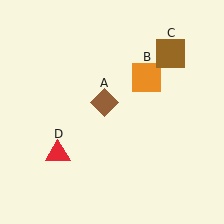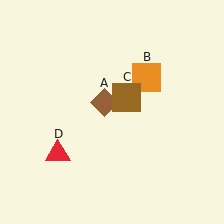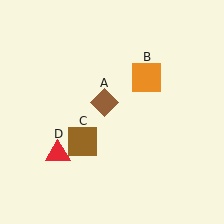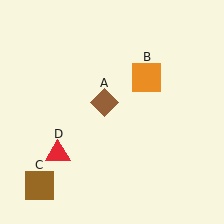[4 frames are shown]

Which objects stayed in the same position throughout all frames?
Brown diamond (object A) and orange square (object B) and red triangle (object D) remained stationary.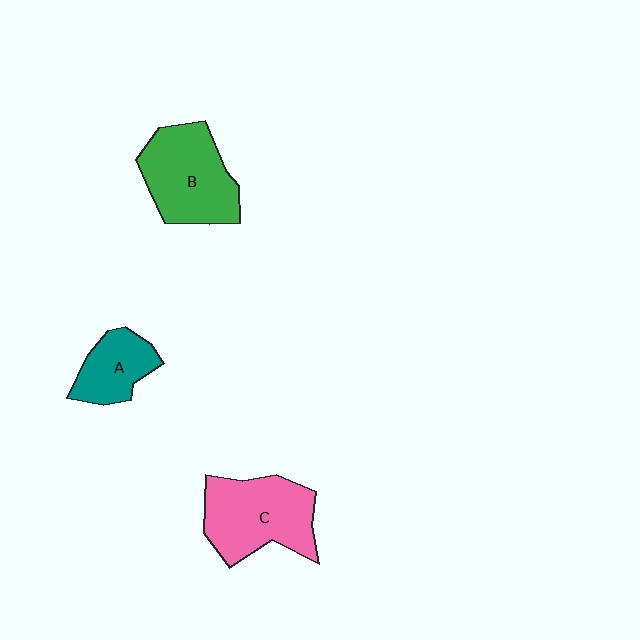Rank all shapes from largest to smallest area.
From largest to smallest: C (pink), B (green), A (teal).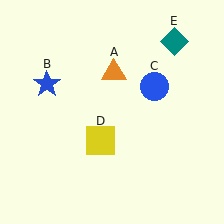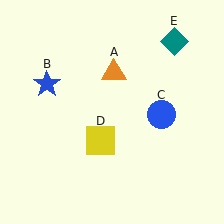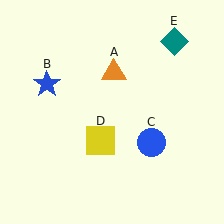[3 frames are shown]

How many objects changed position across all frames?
1 object changed position: blue circle (object C).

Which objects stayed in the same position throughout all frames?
Orange triangle (object A) and blue star (object B) and yellow square (object D) and teal diamond (object E) remained stationary.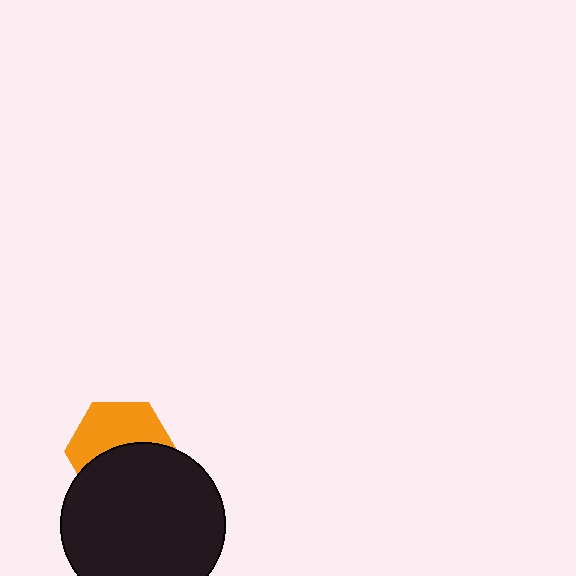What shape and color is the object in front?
The object in front is a black circle.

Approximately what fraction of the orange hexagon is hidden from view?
Roughly 50% of the orange hexagon is hidden behind the black circle.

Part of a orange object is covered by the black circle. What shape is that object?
It is a hexagon.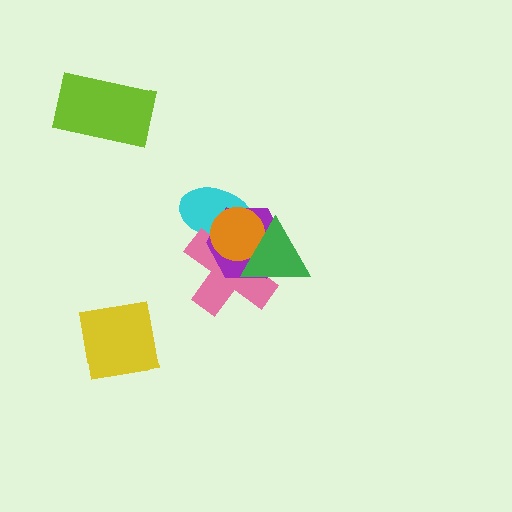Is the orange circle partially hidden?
Yes, it is partially covered by another shape.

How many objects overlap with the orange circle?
4 objects overlap with the orange circle.